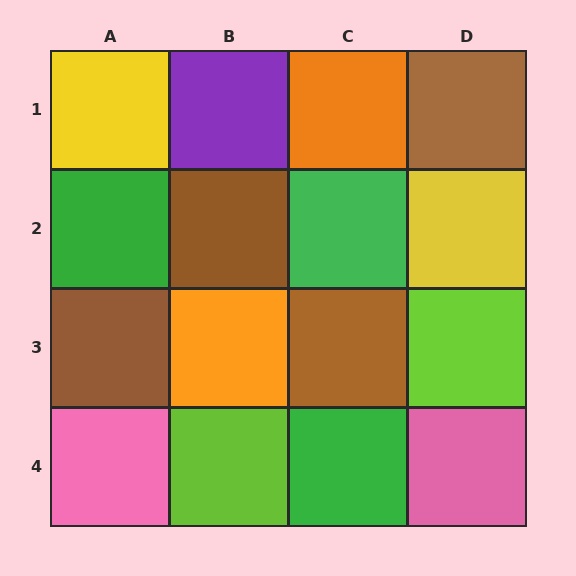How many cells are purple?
1 cell is purple.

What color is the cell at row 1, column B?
Purple.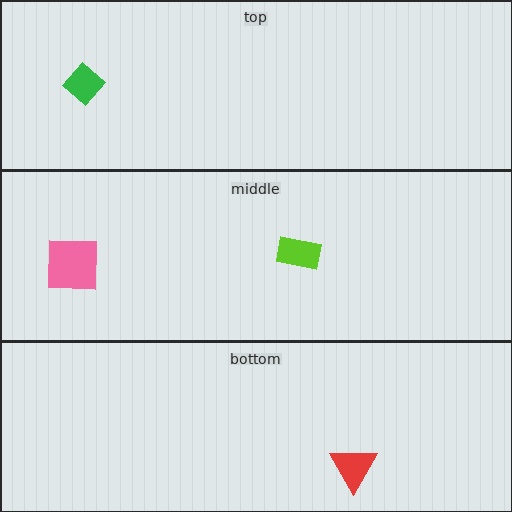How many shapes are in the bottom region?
1.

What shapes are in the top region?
The green diamond.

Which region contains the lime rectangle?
The middle region.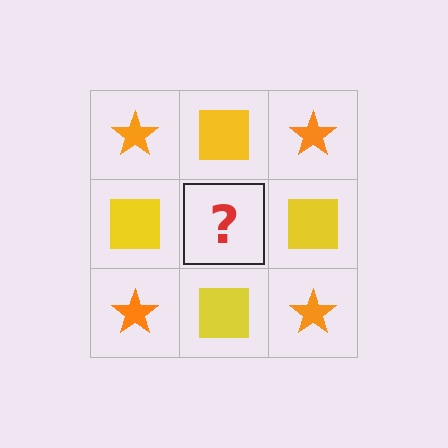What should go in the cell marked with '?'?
The missing cell should contain an orange star.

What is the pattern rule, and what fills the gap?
The rule is that it alternates orange star and yellow square in a checkerboard pattern. The gap should be filled with an orange star.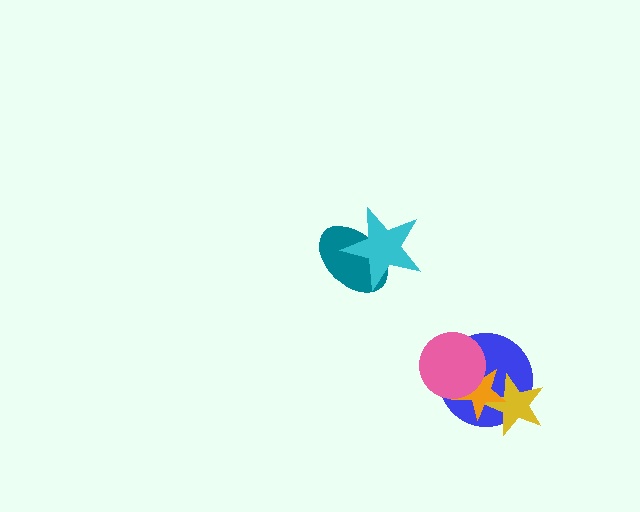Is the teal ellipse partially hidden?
Yes, it is partially covered by another shape.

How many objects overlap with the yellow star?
2 objects overlap with the yellow star.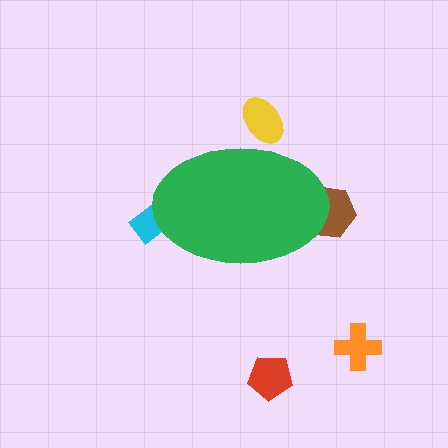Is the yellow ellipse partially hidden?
Yes, the yellow ellipse is partially hidden behind the green ellipse.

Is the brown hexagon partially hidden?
Yes, the brown hexagon is partially hidden behind the green ellipse.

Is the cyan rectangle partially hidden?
Yes, the cyan rectangle is partially hidden behind the green ellipse.